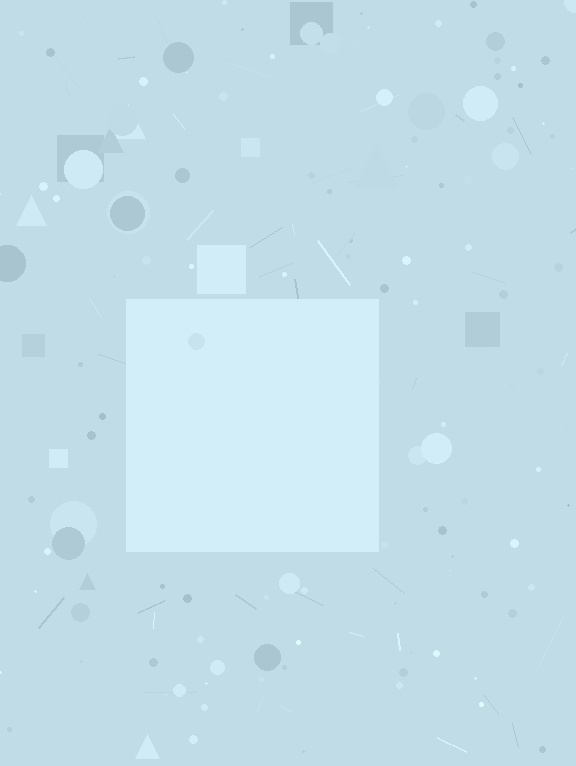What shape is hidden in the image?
A square is hidden in the image.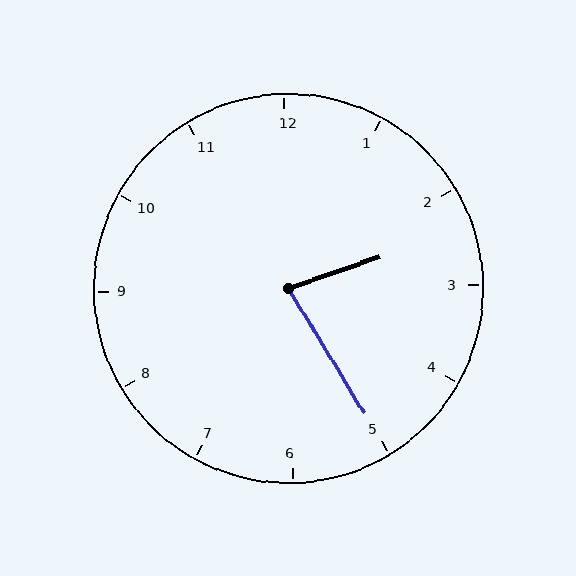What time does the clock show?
2:25.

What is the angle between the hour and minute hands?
Approximately 78 degrees.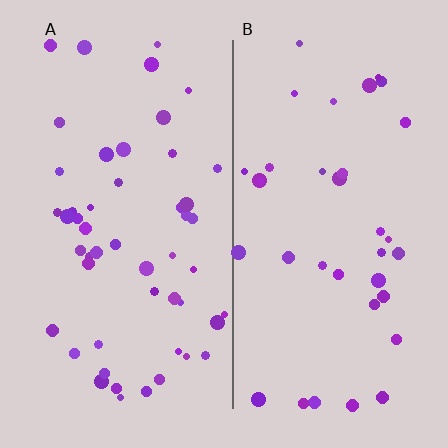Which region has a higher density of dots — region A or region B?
A (the left).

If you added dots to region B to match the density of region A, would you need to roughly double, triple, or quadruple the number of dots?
Approximately double.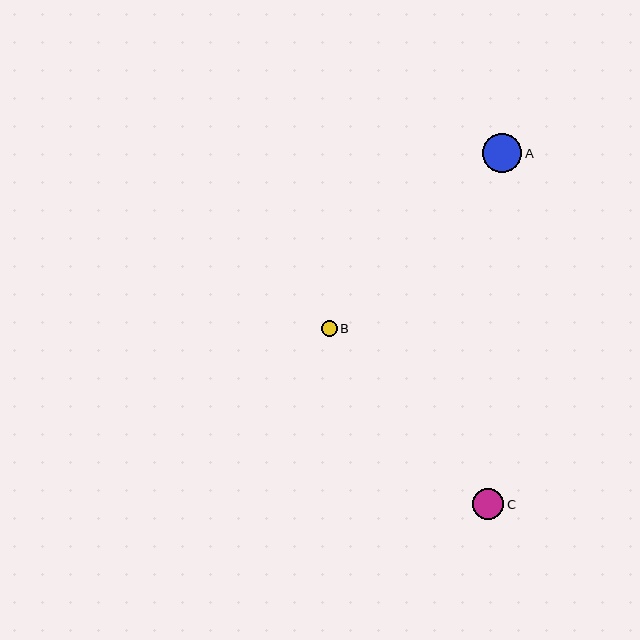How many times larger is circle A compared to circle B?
Circle A is approximately 2.5 times the size of circle B.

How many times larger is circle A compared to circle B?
Circle A is approximately 2.5 times the size of circle B.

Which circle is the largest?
Circle A is the largest with a size of approximately 39 pixels.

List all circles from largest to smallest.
From largest to smallest: A, C, B.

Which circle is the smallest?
Circle B is the smallest with a size of approximately 16 pixels.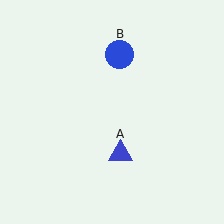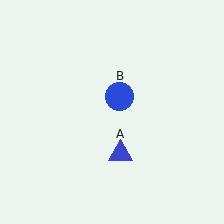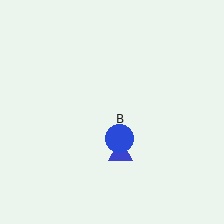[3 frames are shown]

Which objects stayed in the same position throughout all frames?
Blue triangle (object A) remained stationary.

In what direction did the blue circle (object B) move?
The blue circle (object B) moved down.